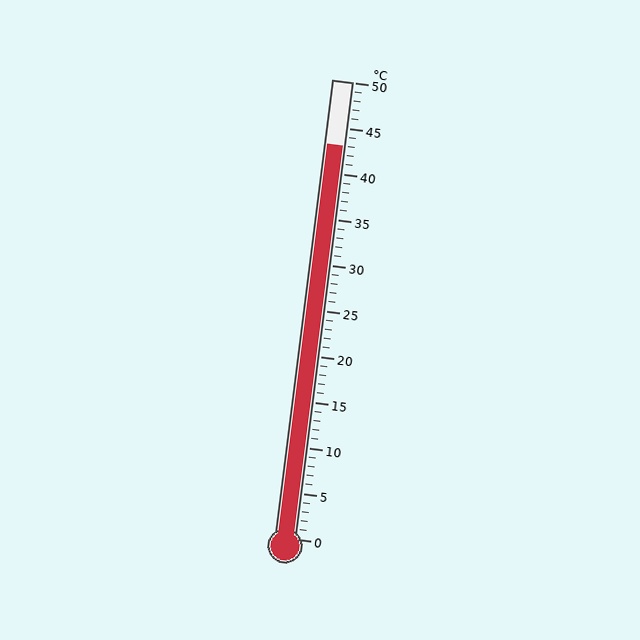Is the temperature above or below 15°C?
The temperature is above 15°C.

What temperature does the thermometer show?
The thermometer shows approximately 43°C.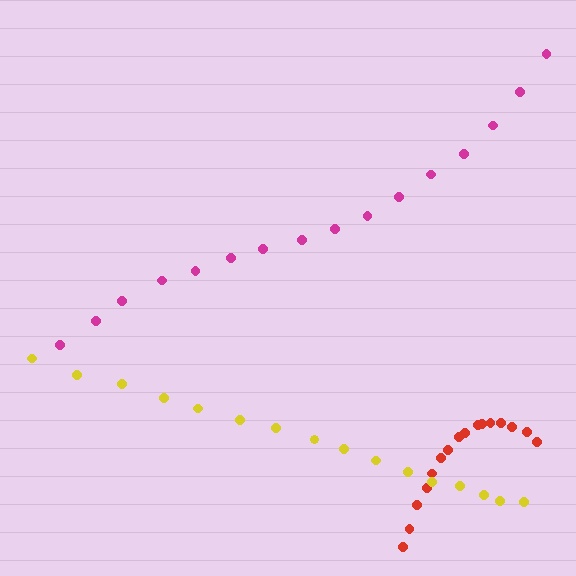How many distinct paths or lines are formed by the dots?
There are 3 distinct paths.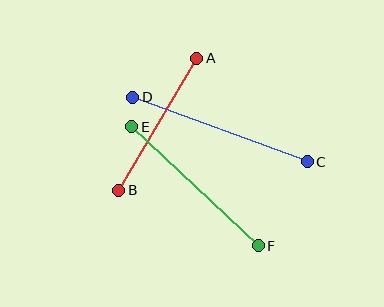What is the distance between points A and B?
The distance is approximately 153 pixels.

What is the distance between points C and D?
The distance is approximately 186 pixels.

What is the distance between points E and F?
The distance is approximately 174 pixels.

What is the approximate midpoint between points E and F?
The midpoint is at approximately (195, 186) pixels.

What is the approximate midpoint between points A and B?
The midpoint is at approximately (158, 124) pixels.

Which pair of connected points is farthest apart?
Points C and D are farthest apart.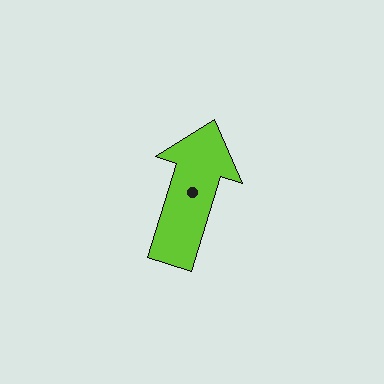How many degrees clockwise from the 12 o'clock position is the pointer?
Approximately 17 degrees.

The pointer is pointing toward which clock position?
Roughly 1 o'clock.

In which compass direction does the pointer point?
North.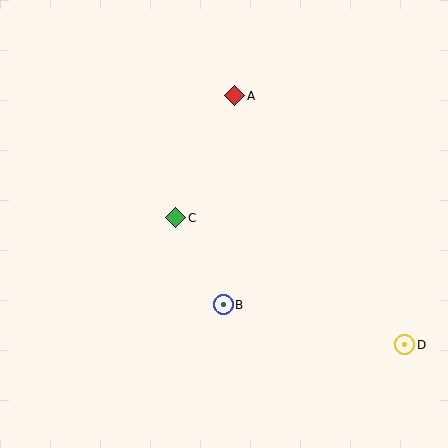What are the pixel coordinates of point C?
Point C is at (176, 218).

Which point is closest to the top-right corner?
Point A is closest to the top-right corner.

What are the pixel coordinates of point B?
Point B is at (223, 305).